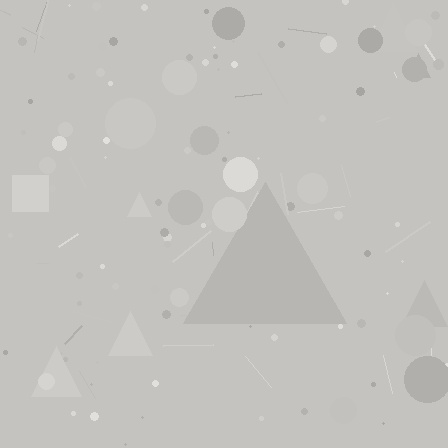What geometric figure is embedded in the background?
A triangle is embedded in the background.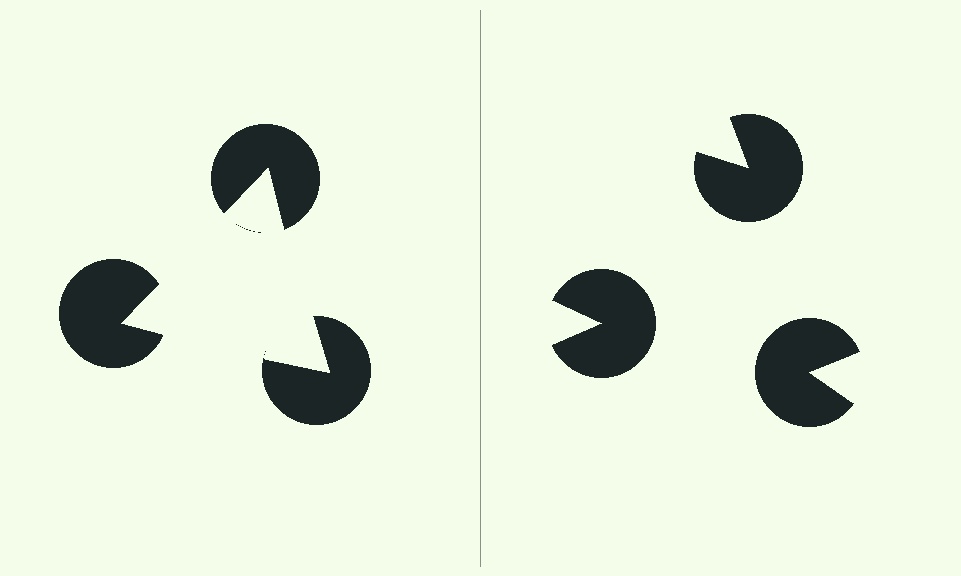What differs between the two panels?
The pac-man discs are positioned identically on both sides; only the wedge orientations differ. On the left they align to a triangle; on the right they are misaligned.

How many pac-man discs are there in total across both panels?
6 — 3 on each side.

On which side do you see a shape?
An illusory triangle appears on the left side. On the right side the wedge cuts are rotated, so no coherent shape forms.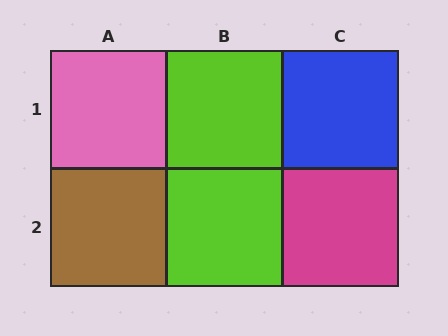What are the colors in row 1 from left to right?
Pink, lime, blue.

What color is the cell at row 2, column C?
Magenta.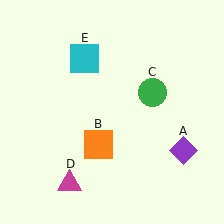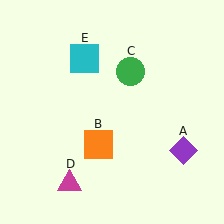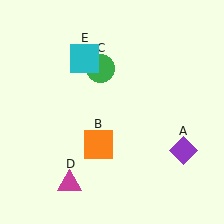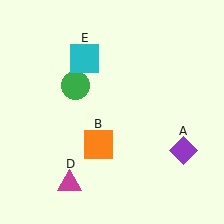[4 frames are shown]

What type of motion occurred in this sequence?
The green circle (object C) rotated counterclockwise around the center of the scene.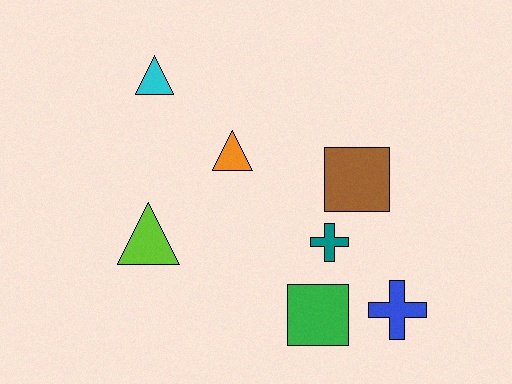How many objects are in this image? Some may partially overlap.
There are 7 objects.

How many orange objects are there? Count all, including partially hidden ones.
There is 1 orange object.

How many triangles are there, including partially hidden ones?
There are 3 triangles.